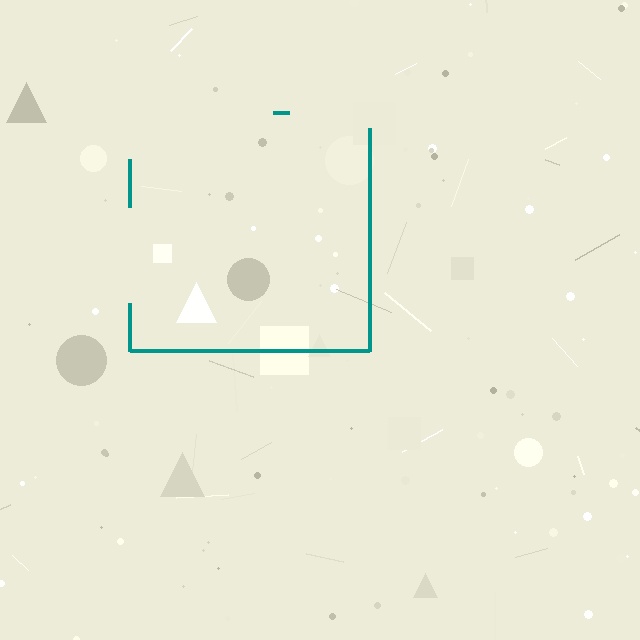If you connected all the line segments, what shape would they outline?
They would outline a square.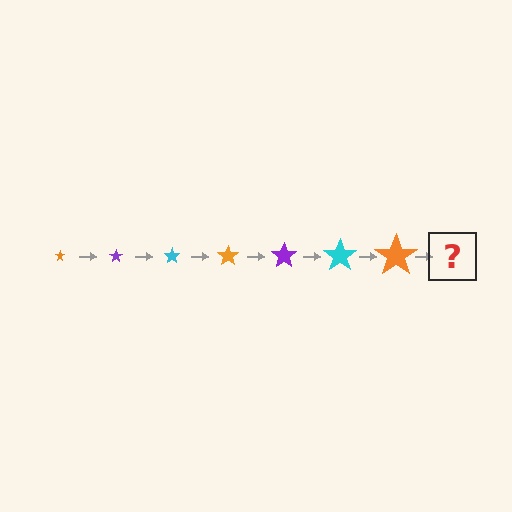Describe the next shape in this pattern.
It should be a purple star, larger than the previous one.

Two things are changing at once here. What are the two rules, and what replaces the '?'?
The two rules are that the star grows larger each step and the color cycles through orange, purple, and cyan. The '?' should be a purple star, larger than the previous one.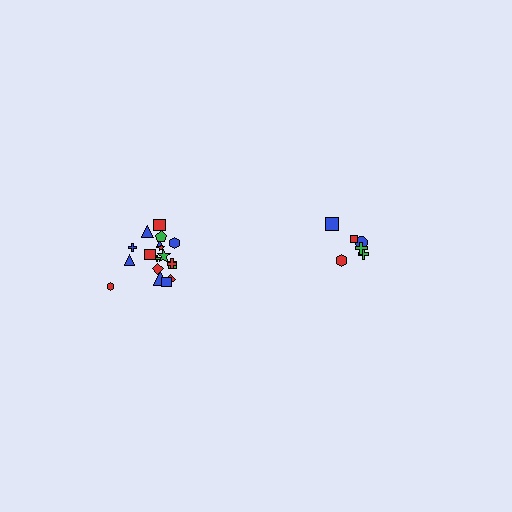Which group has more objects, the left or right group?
The left group.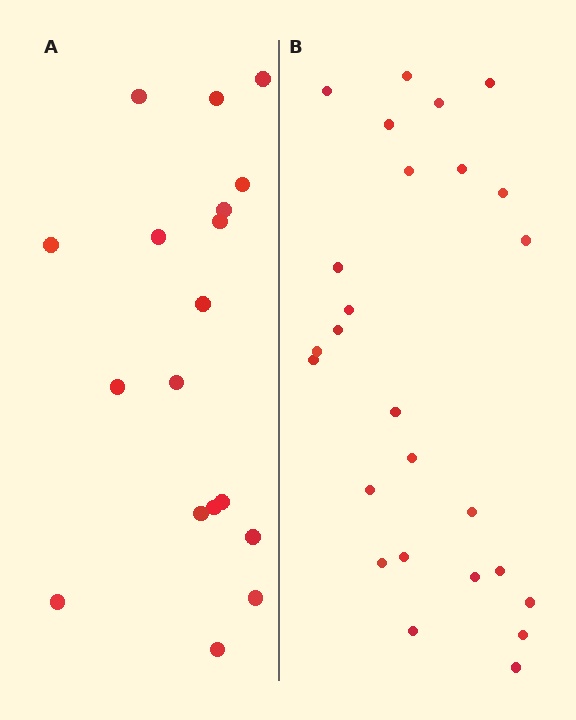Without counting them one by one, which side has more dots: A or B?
Region B (the right region) has more dots.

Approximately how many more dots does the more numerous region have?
Region B has roughly 8 or so more dots than region A.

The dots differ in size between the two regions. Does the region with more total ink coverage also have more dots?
No. Region A has more total ink coverage because its dots are larger, but region B actually contains more individual dots. Total area can be misleading — the number of items is what matters here.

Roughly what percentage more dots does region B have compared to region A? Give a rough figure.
About 45% more.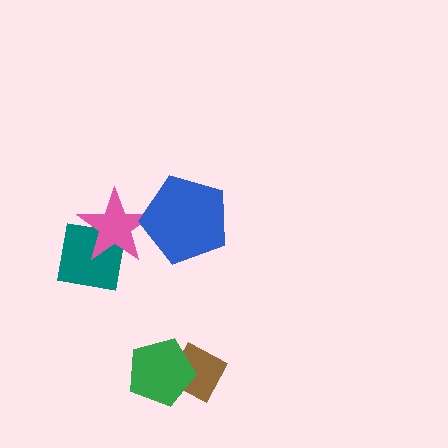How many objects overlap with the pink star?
2 objects overlap with the pink star.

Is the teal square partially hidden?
Yes, it is partially covered by another shape.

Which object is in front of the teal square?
The pink star is in front of the teal square.